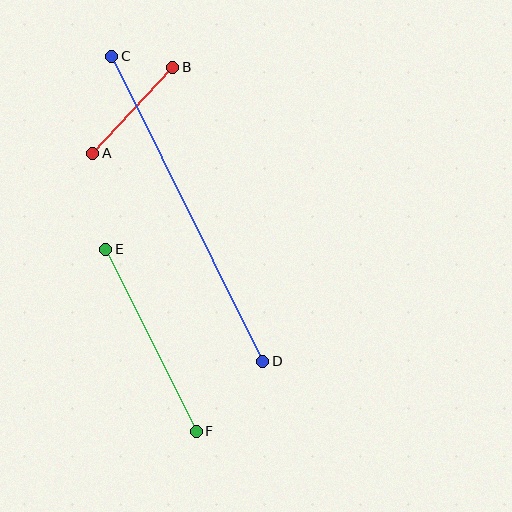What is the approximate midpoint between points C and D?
The midpoint is at approximately (187, 209) pixels.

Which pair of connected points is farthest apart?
Points C and D are farthest apart.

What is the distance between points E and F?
The distance is approximately 203 pixels.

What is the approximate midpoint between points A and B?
The midpoint is at approximately (133, 110) pixels.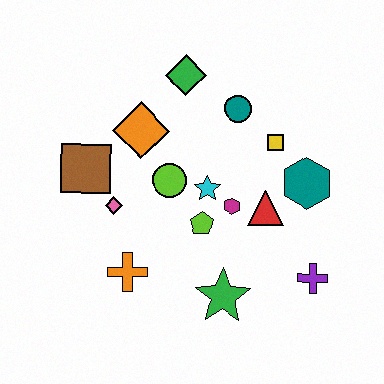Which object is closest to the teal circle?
The yellow square is closest to the teal circle.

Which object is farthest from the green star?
The green diamond is farthest from the green star.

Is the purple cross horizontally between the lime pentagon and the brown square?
No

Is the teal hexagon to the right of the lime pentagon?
Yes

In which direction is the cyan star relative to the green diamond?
The cyan star is below the green diamond.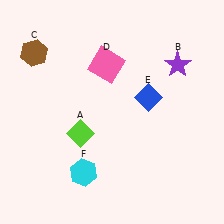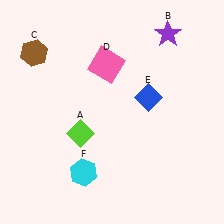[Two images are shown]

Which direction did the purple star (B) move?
The purple star (B) moved up.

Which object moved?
The purple star (B) moved up.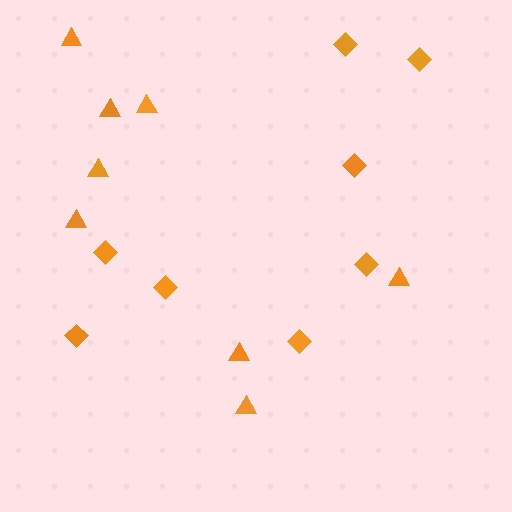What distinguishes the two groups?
There are 2 groups: one group of triangles (8) and one group of diamonds (8).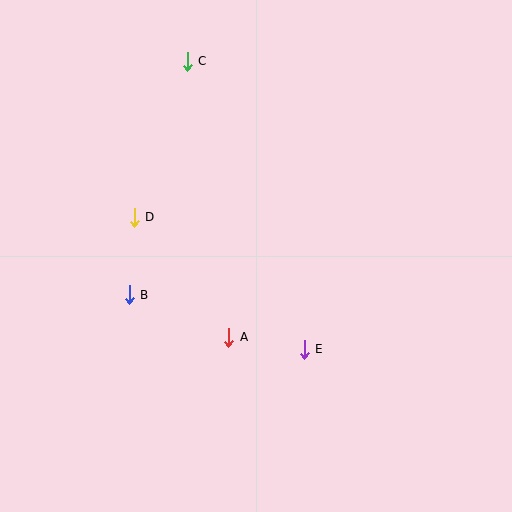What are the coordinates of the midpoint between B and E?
The midpoint between B and E is at (217, 322).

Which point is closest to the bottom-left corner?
Point B is closest to the bottom-left corner.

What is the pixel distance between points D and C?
The distance between D and C is 164 pixels.